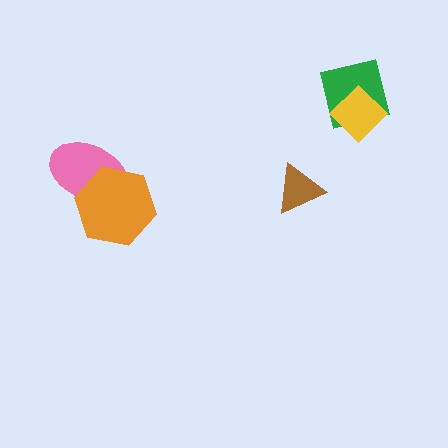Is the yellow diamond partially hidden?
No, no other shape covers it.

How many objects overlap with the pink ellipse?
1 object overlaps with the pink ellipse.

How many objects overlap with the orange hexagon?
1 object overlaps with the orange hexagon.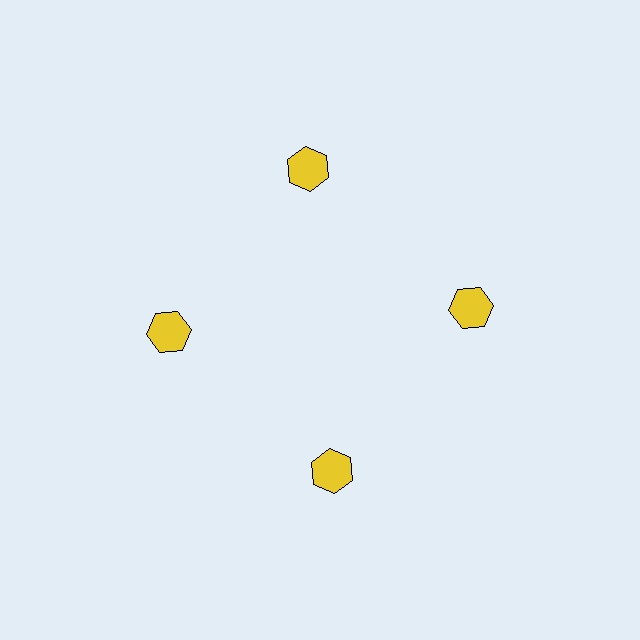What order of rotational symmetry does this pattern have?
This pattern has 4-fold rotational symmetry.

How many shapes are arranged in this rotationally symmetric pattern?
There are 4 shapes, arranged in 4 groups of 1.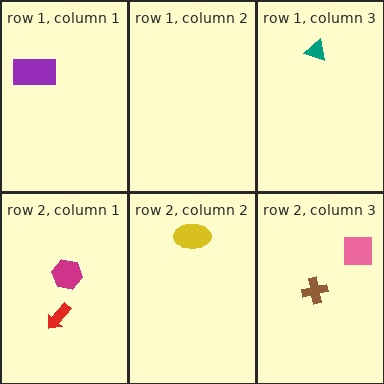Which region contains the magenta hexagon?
The row 2, column 1 region.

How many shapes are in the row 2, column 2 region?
1.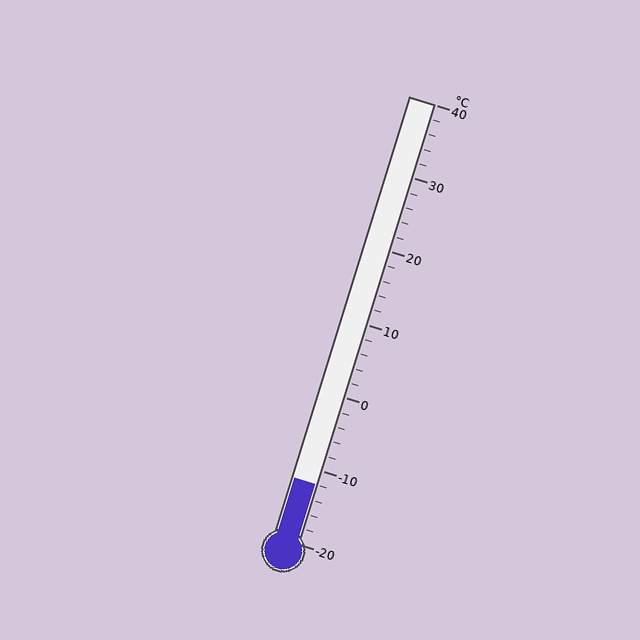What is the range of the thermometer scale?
The thermometer scale ranges from -20°C to 40°C.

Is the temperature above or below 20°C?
The temperature is below 20°C.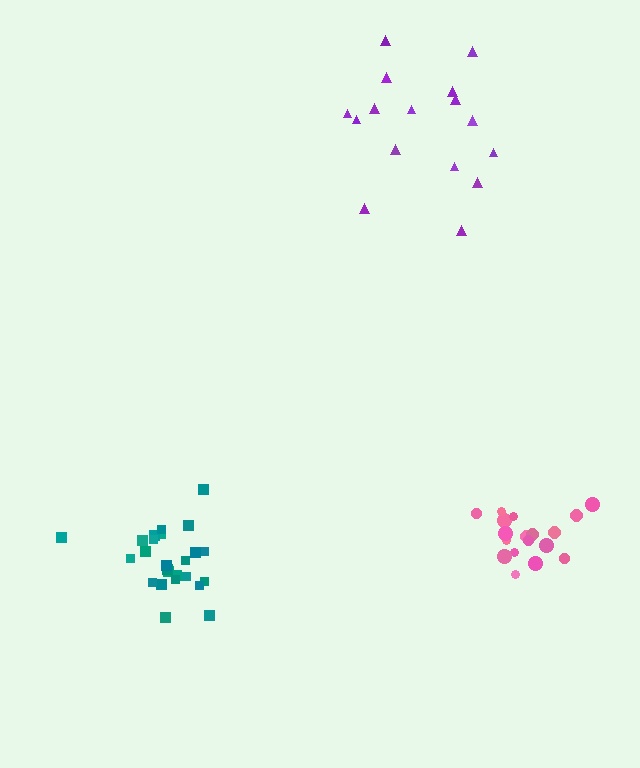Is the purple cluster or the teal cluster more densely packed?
Teal.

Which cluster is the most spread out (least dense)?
Purple.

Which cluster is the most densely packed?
Pink.